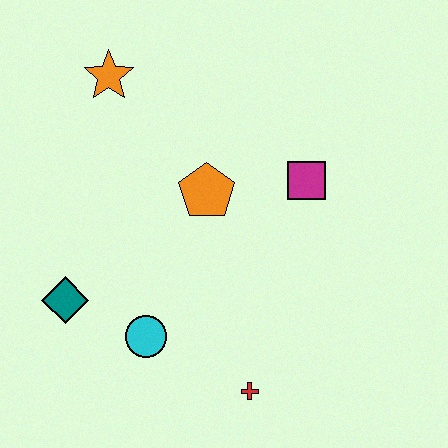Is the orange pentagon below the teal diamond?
No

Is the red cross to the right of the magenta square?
No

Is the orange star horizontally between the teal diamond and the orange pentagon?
Yes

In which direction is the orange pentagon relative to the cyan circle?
The orange pentagon is above the cyan circle.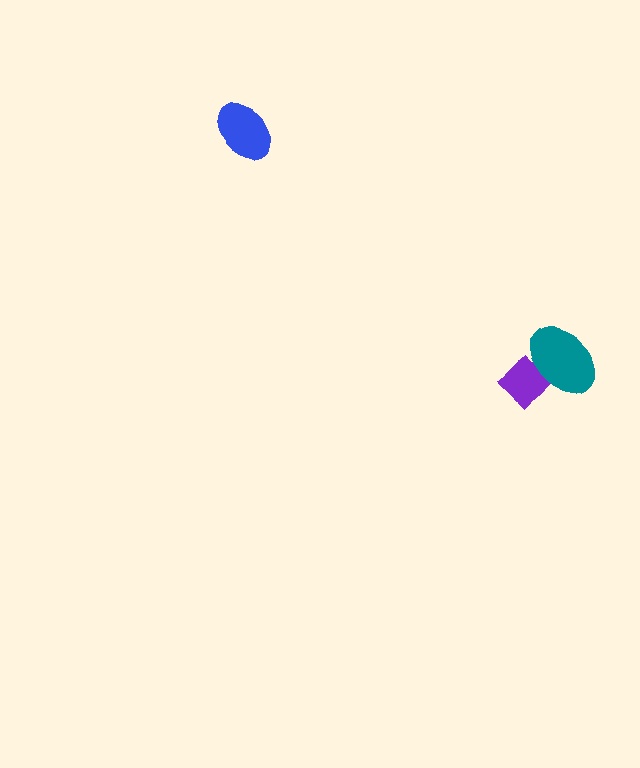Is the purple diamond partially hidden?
Yes, it is partially covered by another shape.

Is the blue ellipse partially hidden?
No, no other shape covers it.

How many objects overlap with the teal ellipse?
1 object overlaps with the teal ellipse.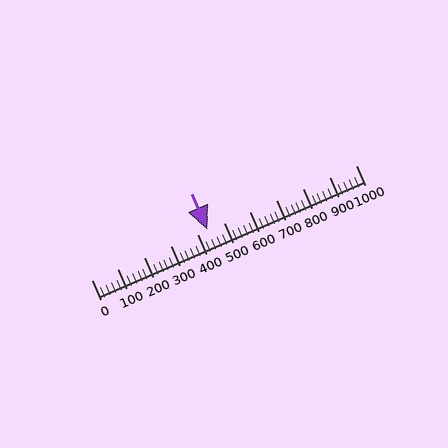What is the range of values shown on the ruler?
The ruler shows values from 0 to 1000.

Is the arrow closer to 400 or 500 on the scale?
The arrow is closer to 400.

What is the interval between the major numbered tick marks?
The major tick marks are spaced 100 units apart.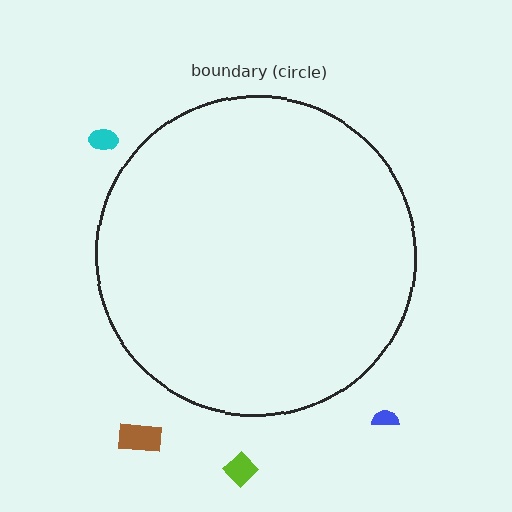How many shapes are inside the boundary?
0 inside, 4 outside.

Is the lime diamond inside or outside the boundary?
Outside.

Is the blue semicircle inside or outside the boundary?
Outside.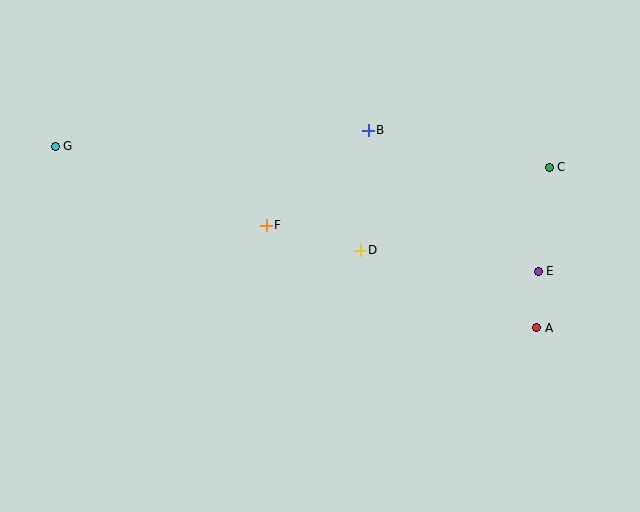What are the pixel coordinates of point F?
Point F is at (266, 225).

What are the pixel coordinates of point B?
Point B is at (368, 130).